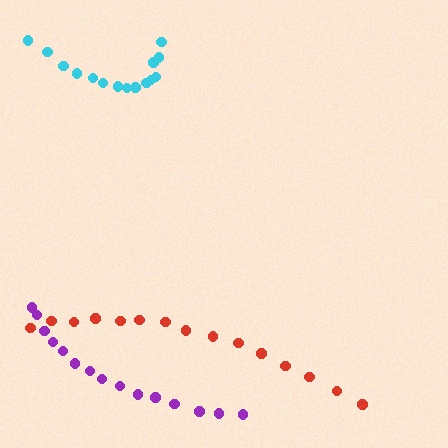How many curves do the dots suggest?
There are 3 distinct paths.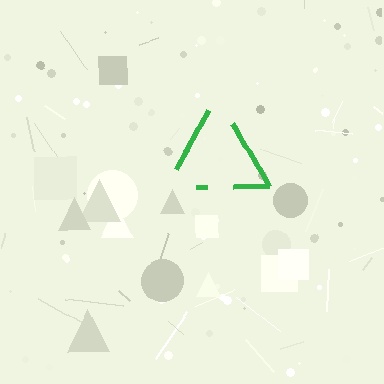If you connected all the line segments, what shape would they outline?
They would outline a triangle.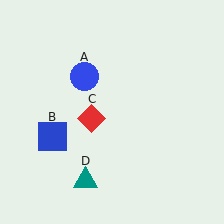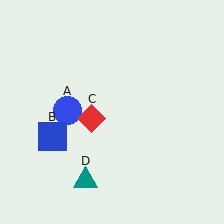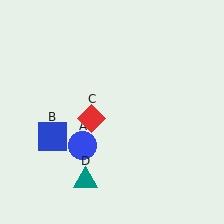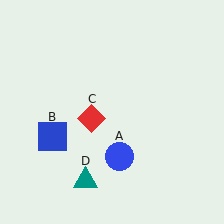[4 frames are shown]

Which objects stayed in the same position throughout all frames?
Blue square (object B) and red diamond (object C) and teal triangle (object D) remained stationary.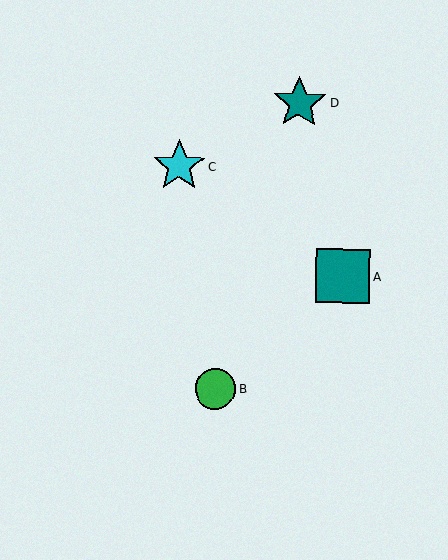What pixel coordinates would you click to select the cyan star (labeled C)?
Click at (179, 166) to select the cyan star C.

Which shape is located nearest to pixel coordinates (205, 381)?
The green circle (labeled B) at (215, 389) is nearest to that location.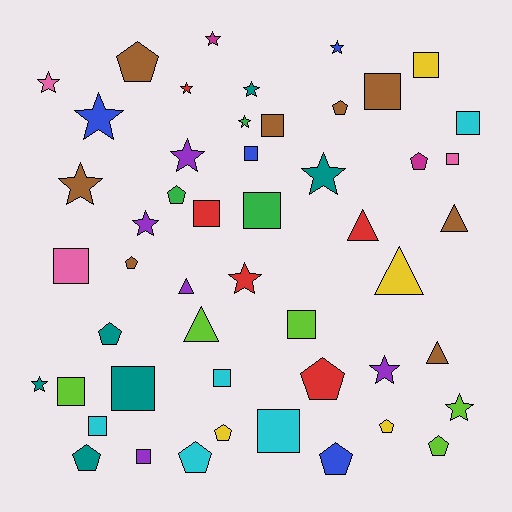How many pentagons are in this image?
There are 13 pentagons.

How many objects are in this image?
There are 50 objects.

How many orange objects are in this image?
There are no orange objects.